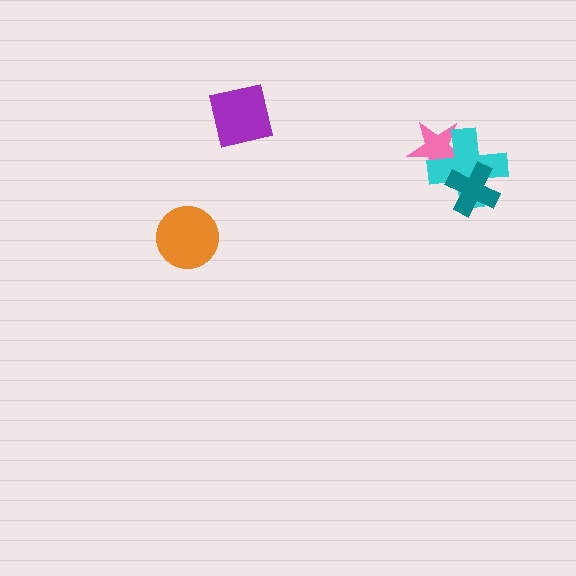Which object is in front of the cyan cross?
The teal cross is in front of the cyan cross.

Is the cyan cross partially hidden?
Yes, it is partially covered by another shape.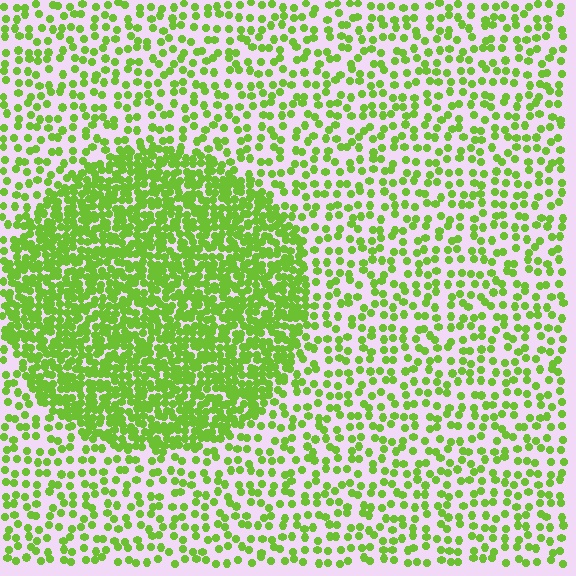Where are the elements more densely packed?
The elements are more densely packed inside the circle boundary.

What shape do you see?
I see a circle.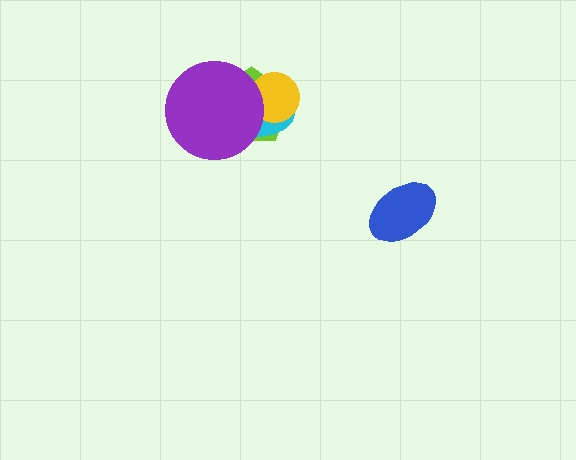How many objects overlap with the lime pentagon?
3 objects overlap with the lime pentagon.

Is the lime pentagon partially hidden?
Yes, it is partially covered by another shape.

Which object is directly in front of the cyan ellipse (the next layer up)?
The yellow circle is directly in front of the cyan ellipse.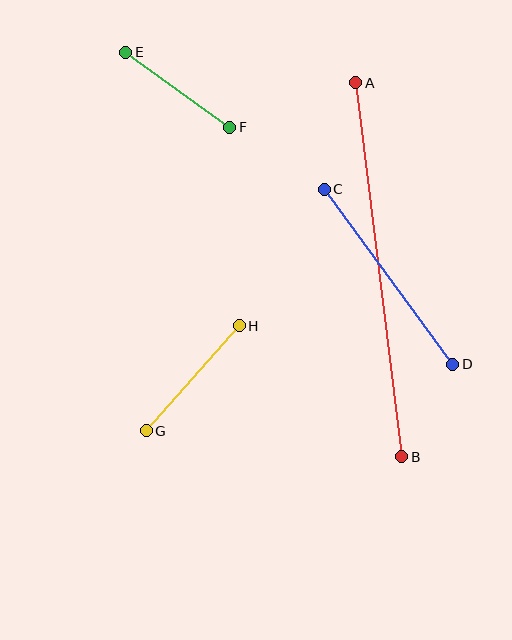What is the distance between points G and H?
The distance is approximately 140 pixels.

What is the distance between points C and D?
The distance is approximately 217 pixels.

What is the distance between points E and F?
The distance is approximately 128 pixels.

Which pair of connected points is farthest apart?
Points A and B are farthest apart.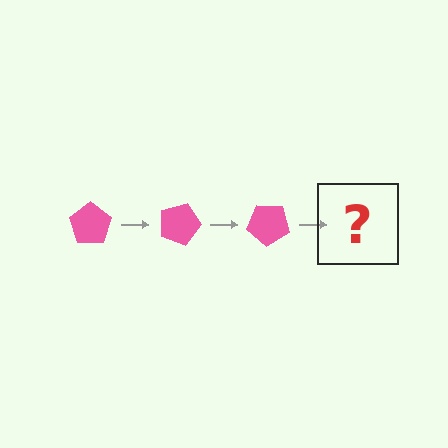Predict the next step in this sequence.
The next step is a pink pentagon rotated 60 degrees.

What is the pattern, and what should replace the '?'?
The pattern is that the pentagon rotates 20 degrees each step. The '?' should be a pink pentagon rotated 60 degrees.